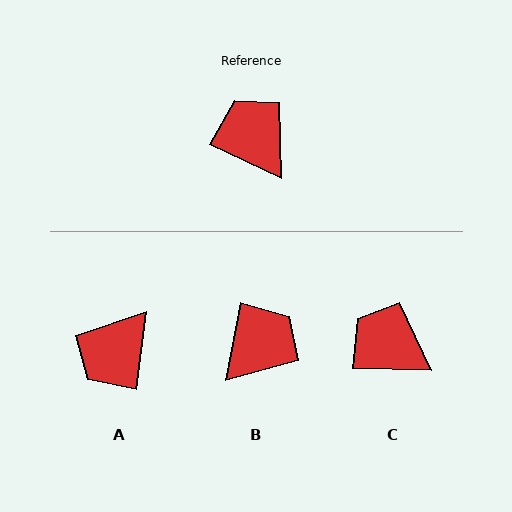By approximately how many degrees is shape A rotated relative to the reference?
Approximately 108 degrees counter-clockwise.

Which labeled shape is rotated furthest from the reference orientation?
A, about 108 degrees away.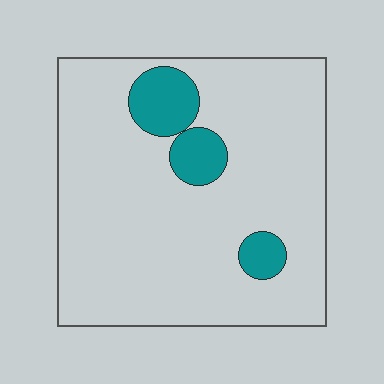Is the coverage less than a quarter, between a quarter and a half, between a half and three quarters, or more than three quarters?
Less than a quarter.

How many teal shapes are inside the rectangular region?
3.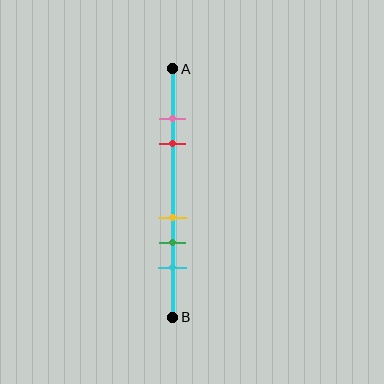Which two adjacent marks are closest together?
The pink and red marks are the closest adjacent pair.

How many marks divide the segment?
There are 5 marks dividing the segment.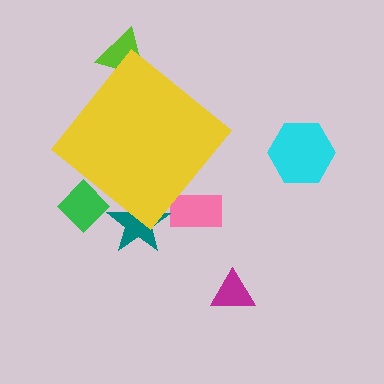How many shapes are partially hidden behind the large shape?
4 shapes are partially hidden.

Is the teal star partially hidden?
Yes, the teal star is partially hidden behind the yellow diamond.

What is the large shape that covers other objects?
A yellow diamond.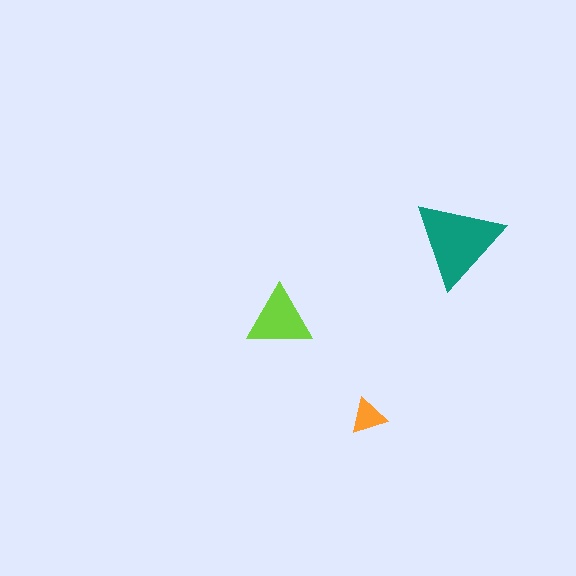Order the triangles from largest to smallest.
the teal one, the lime one, the orange one.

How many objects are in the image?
There are 3 objects in the image.